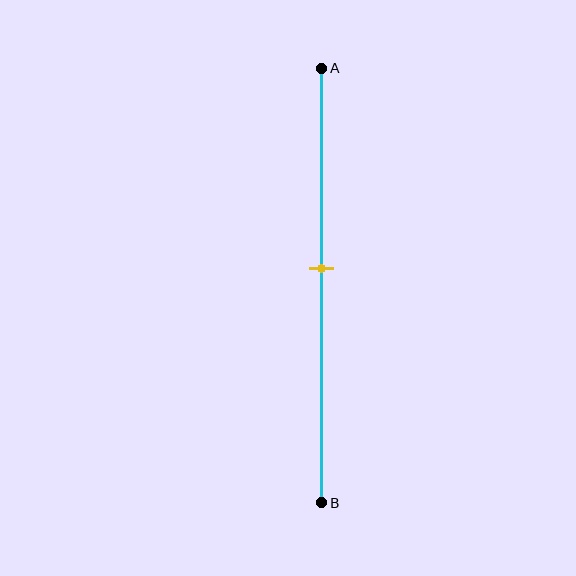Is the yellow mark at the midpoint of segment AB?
No, the mark is at about 45% from A, not at the 50% midpoint.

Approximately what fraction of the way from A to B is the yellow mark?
The yellow mark is approximately 45% of the way from A to B.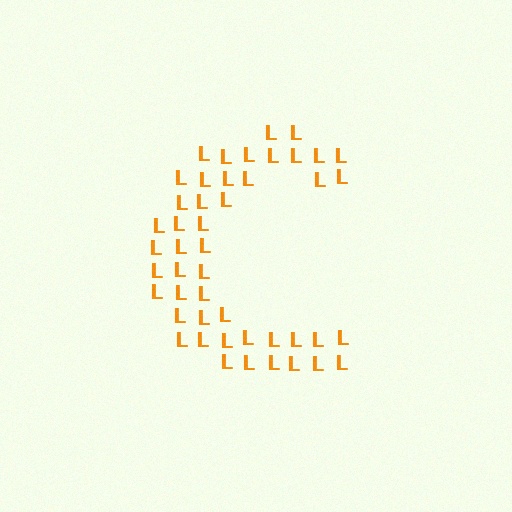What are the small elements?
The small elements are letter L's.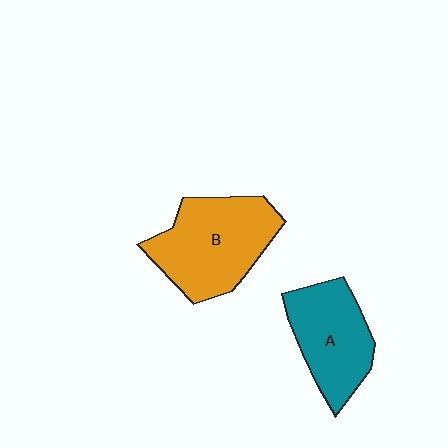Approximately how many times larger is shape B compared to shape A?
Approximately 1.3 times.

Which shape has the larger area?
Shape B (orange).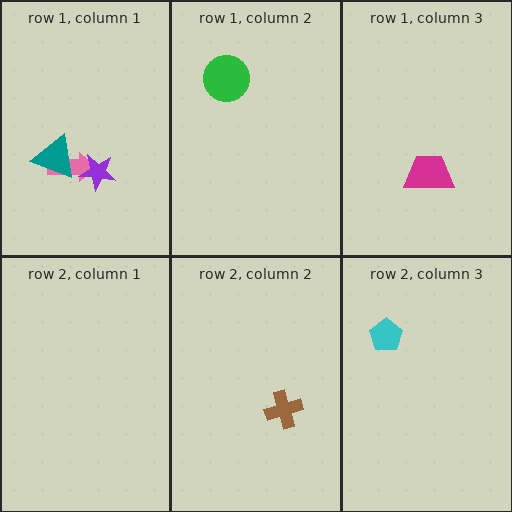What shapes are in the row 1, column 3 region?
The magenta trapezoid.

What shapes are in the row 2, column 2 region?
The brown cross.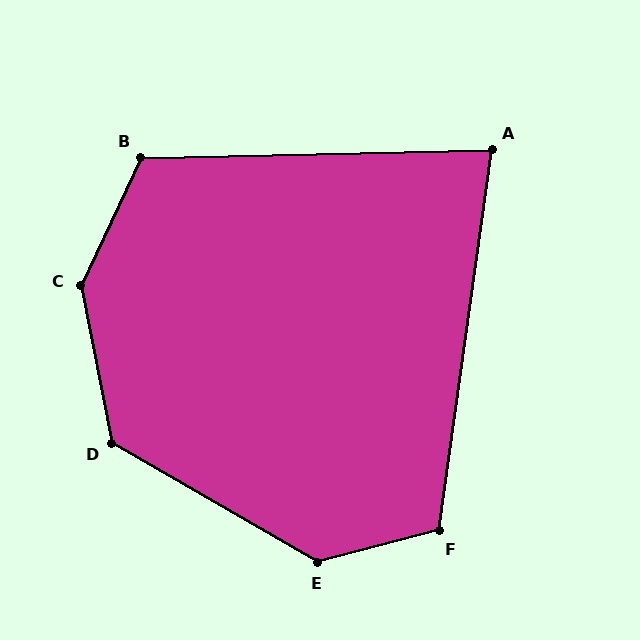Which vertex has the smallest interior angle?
A, at approximately 81 degrees.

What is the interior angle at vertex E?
Approximately 135 degrees (obtuse).